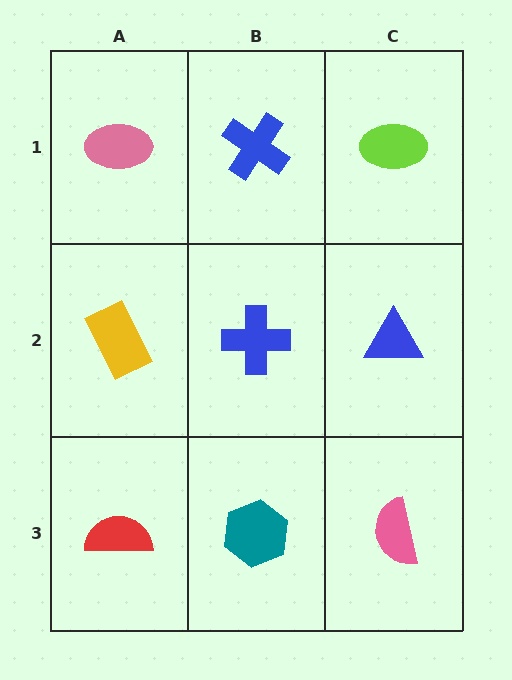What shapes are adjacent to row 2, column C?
A lime ellipse (row 1, column C), a pink semicircle (row 3, column C), a blue cross (row 2, column B).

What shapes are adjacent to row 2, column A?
A pink ellipse (row 1, column A), a red semicircle (row 3, column A), a blue cross (row 2, column B).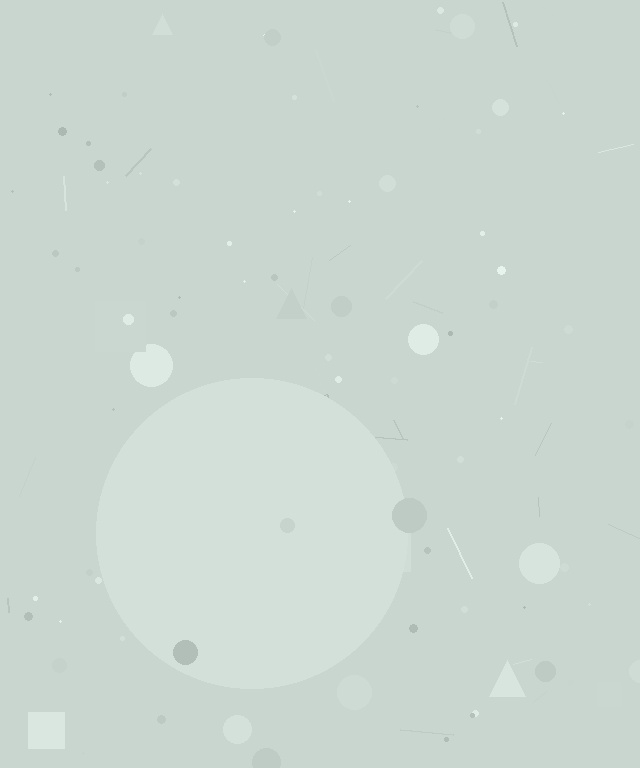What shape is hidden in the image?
A circle is hidden in the image.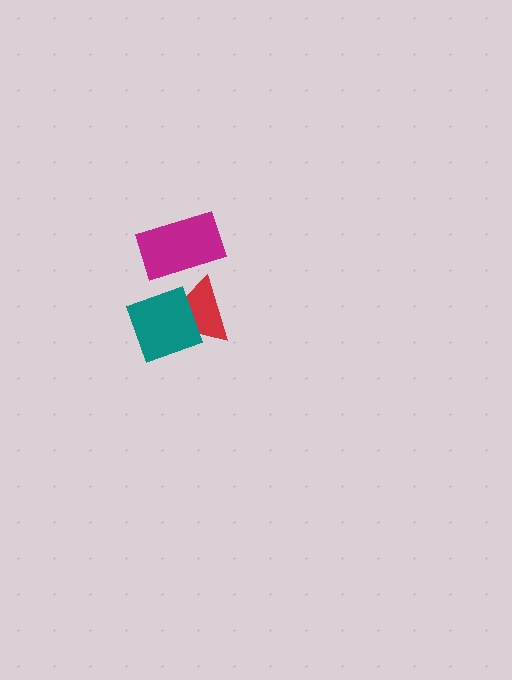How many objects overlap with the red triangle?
2 objects overlap with the red triangle.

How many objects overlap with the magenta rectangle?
1 object overlaps with the magenta rectangle.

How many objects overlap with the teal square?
1 object overlaps with the teal square.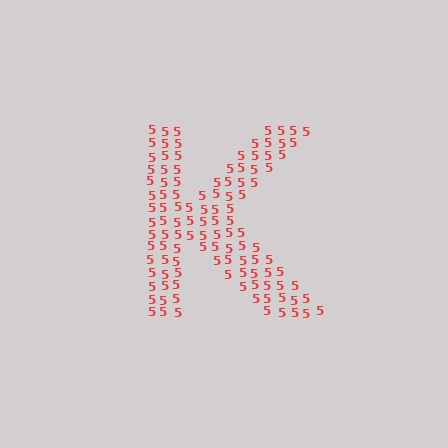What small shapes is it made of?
It is made of small digit 5's.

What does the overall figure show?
The overall figure shows the letter K.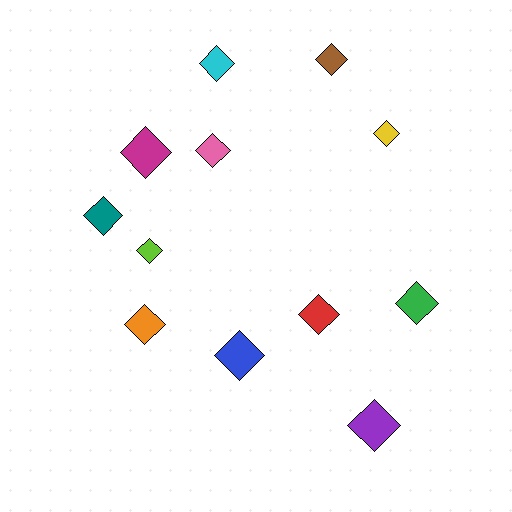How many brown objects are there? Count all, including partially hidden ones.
There is 1 brown object.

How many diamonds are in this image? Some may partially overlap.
There are 12 diamonds.